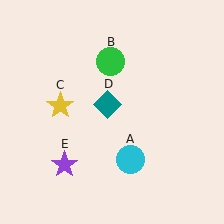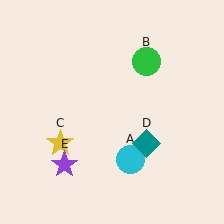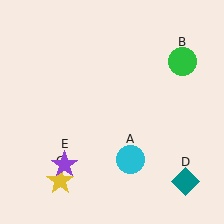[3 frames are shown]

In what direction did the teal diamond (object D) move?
The teal diamond (object D) moved down and to the right.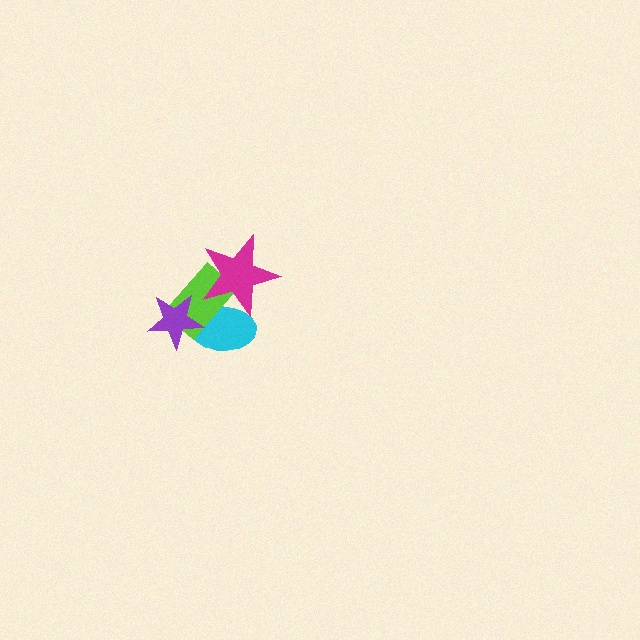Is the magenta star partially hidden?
No, no other shape covers it.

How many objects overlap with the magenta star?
2 objects overlap with the magenta star.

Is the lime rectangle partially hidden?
Yes, it is partially covered by another shape.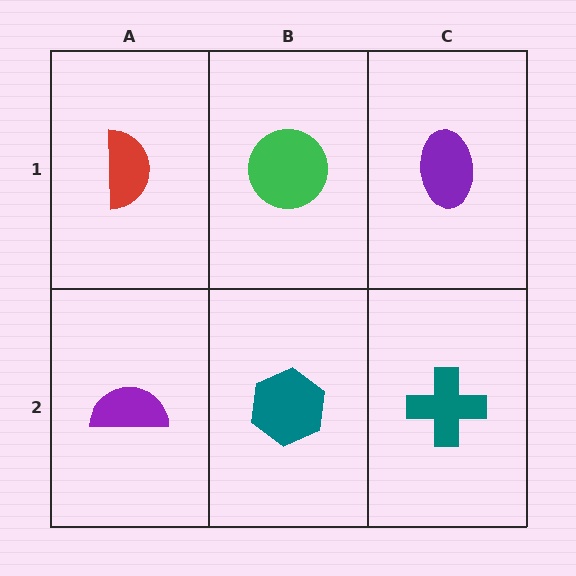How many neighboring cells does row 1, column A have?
2.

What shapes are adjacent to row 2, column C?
A purple ellipse (row 1, column C), a teal hexagon (row 2, column B).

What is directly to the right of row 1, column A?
A green circle.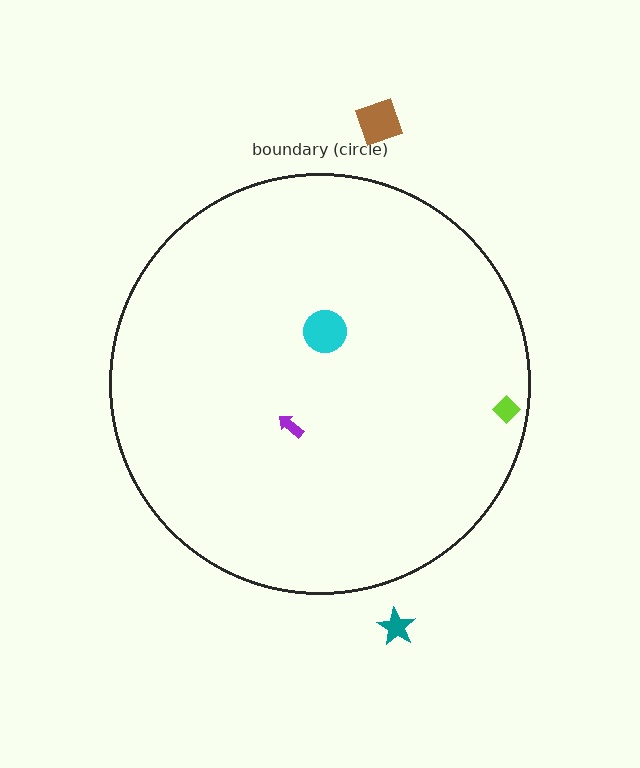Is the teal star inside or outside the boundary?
Outside.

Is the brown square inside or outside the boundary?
Outside.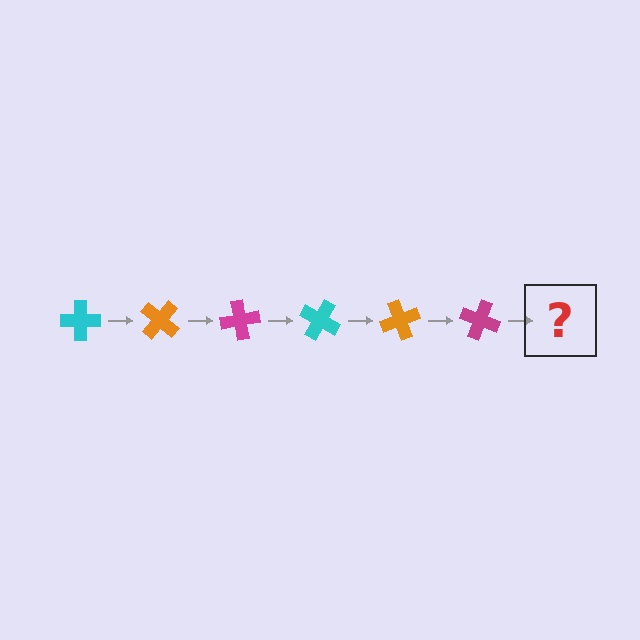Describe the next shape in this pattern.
It should be a cyan cross, rotated 240 degrees from the start.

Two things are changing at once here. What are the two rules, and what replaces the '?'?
The two rules are that it rotates 40 degrees each step and the color cycles through cyan, orange, and magenta. The '?' should be a cyan cross, rotated 240 degrees from the start.